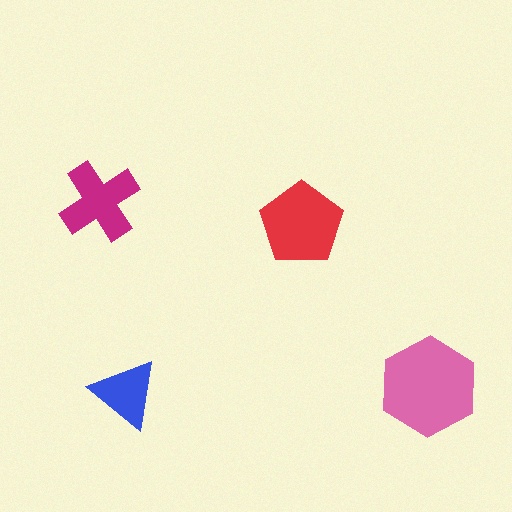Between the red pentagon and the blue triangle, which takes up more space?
The red pentagon.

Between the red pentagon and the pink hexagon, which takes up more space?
The pink hexagon.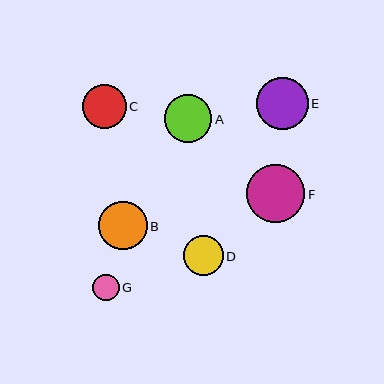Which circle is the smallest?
Circle G is the smallest with a size of approximately 26 pixels.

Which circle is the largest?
Circle F is the largest with a size of approximately 58 pixels.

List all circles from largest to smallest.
From largest to smallest: F, E, B, A, C, D, G.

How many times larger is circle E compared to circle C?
Circle E is approximately 1.2 times the size of circle C.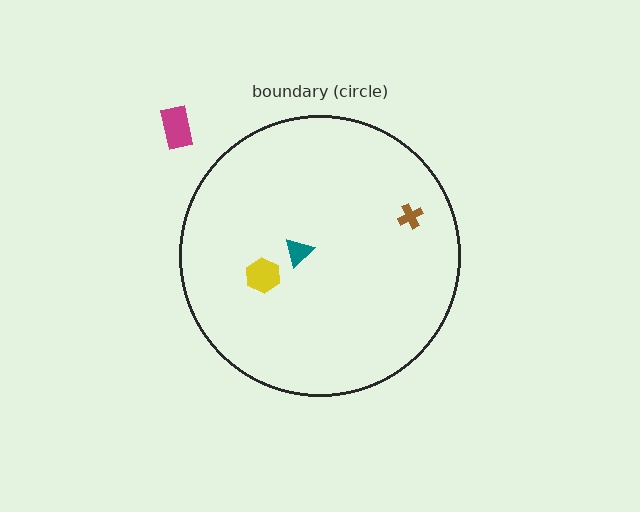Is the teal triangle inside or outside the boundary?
Inside.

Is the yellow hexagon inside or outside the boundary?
Inside.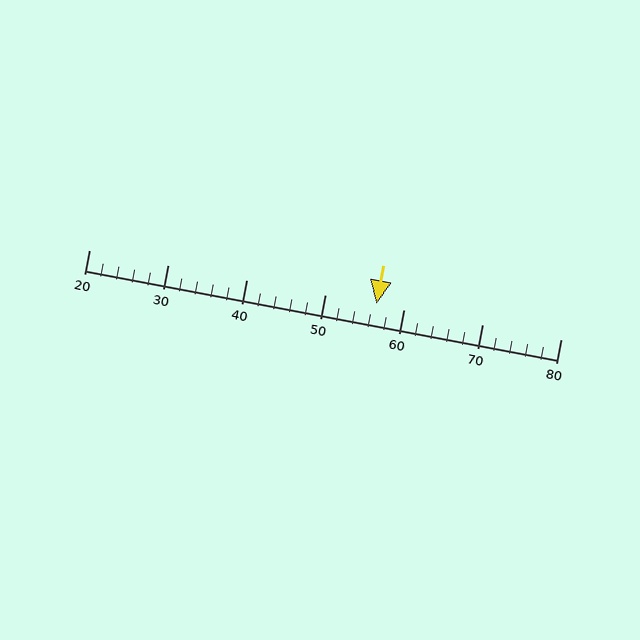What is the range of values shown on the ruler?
The ruler shows values from 20 to 80.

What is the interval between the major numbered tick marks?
The major tick marks are spaced 10 units apart.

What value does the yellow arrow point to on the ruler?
The yellow arrow points to approximately 57.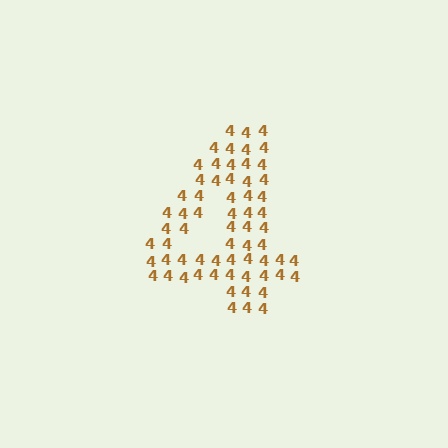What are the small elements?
The small elements are digit 4's.